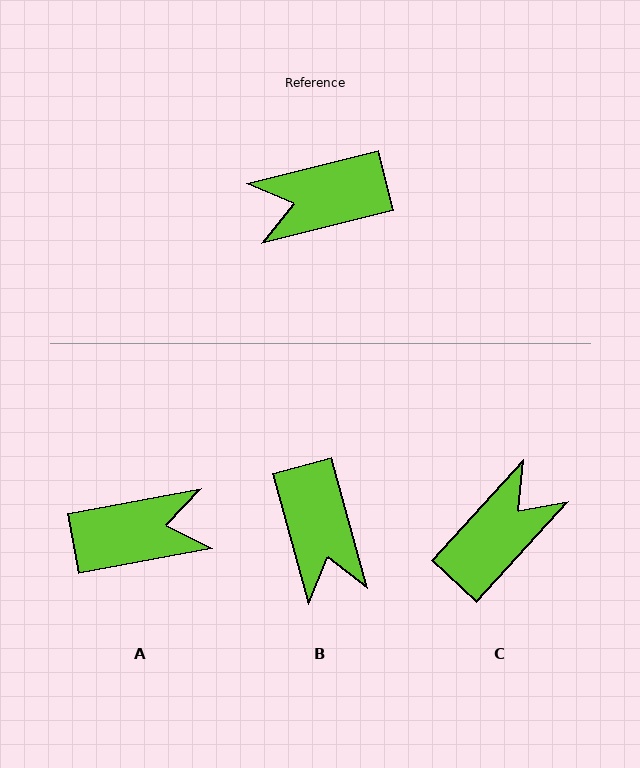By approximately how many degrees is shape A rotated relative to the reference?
Approximately 177 degrees counter-clockwise.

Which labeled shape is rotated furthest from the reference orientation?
A, about 177 degrees away.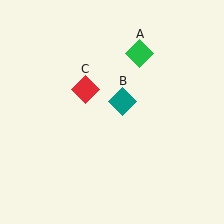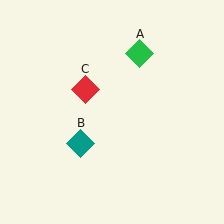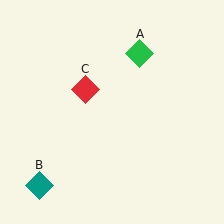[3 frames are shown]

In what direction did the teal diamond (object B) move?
The teal diamond (object B) moved down and to the left.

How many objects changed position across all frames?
1 object changed position: teal diamond (object B).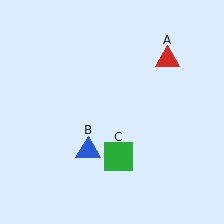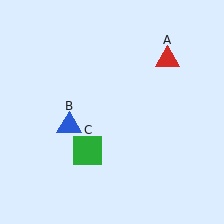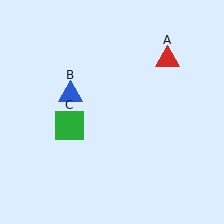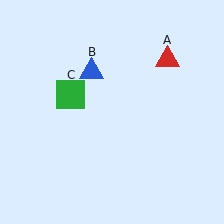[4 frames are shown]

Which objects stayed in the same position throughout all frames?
Red triangle (object A) remained stationary.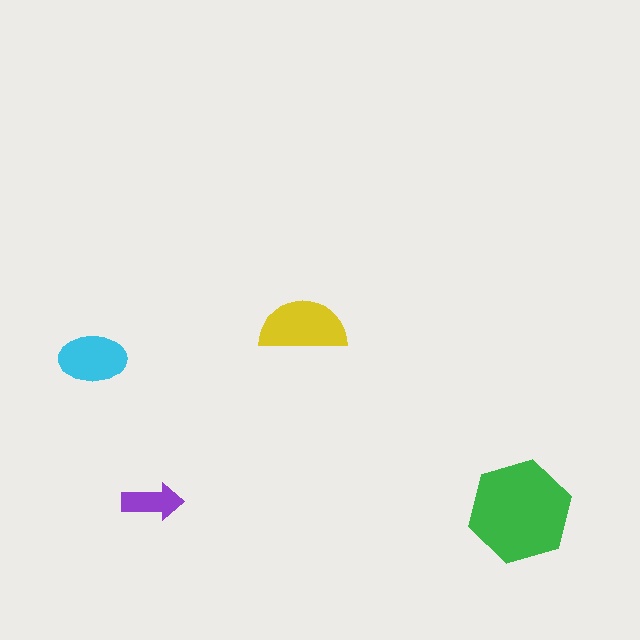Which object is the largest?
The green hexagon.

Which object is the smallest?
The purple arrow.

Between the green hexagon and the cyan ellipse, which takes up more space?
The green hexagon.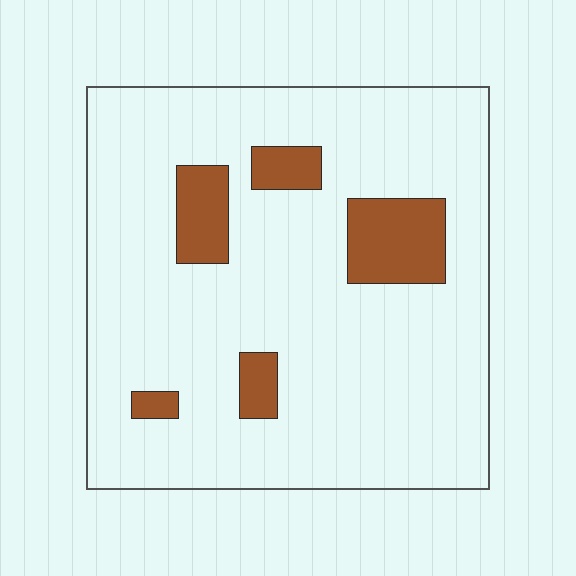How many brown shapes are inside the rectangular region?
5.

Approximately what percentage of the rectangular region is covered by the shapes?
Approximately 15%.